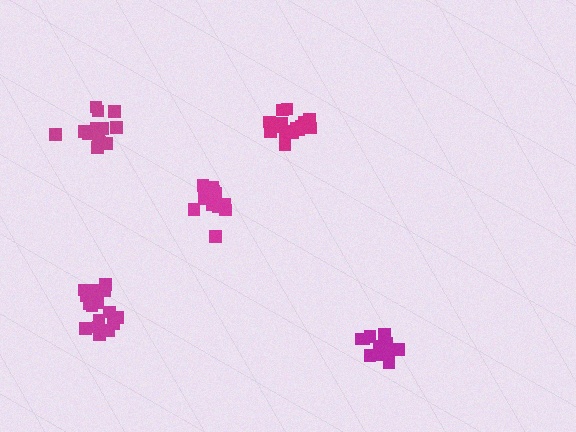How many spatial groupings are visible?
There are 5 spatial groupings.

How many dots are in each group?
Group 1: 17 dots, Group 2: 18 dots, Group 3: 13 dots, Group 4: 13 dots, Group 5: 14 dots (75 total).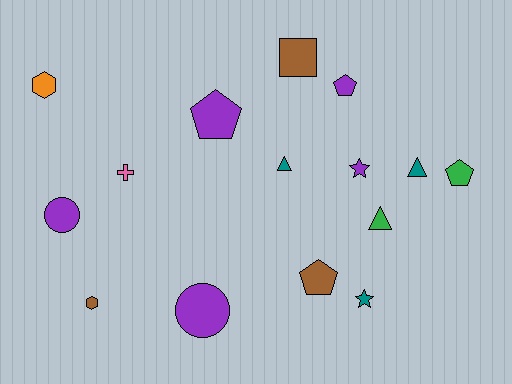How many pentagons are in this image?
There are 4 pentagons.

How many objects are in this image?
There are 15 objects.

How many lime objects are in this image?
There are no lime objects.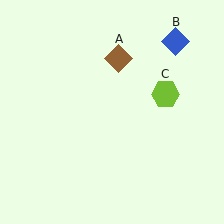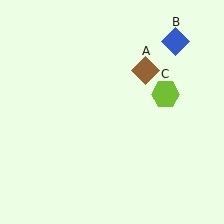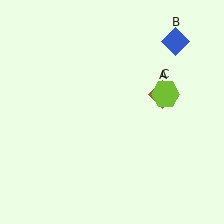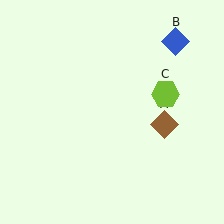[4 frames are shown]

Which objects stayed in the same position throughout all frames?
Blue diamond (object B) and lime hexagon (object C) remained stationary.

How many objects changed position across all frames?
1 object changed position: brown diamond (object A).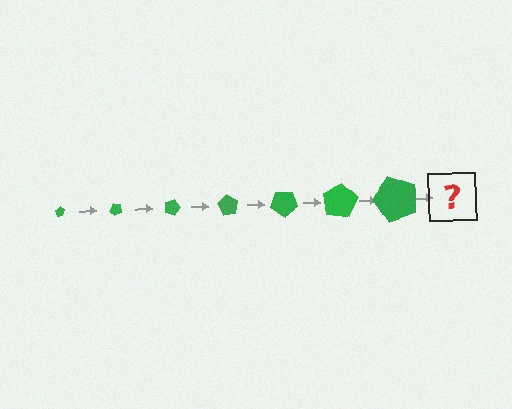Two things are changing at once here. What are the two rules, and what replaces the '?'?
The two rules are that the pentagon grows larger each step and it rotates 45 degrees each step. The '?' should be a pentagon, larger than the previous one and rotated 315 degrees from the start.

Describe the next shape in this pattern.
It should be a pentagon, larger than the previous one and rotated 315 degrees from the start.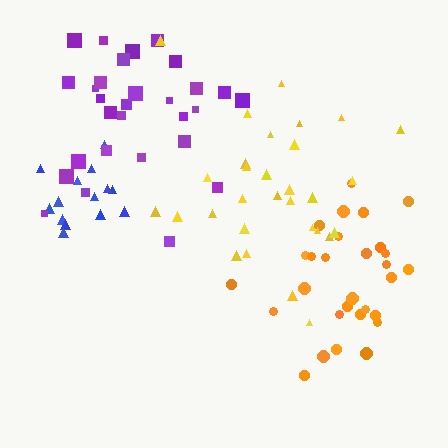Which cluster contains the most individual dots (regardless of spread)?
Purple (30).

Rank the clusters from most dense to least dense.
blue, orange, purple, yellow.